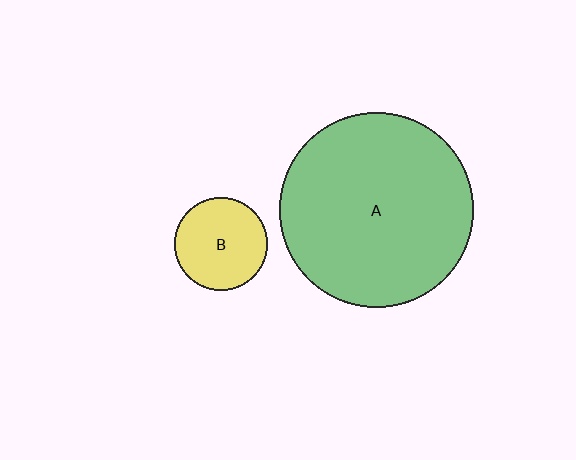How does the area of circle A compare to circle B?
Approximately 4.4 times.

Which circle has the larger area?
Circle A (green).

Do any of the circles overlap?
No, none of the circles overlap.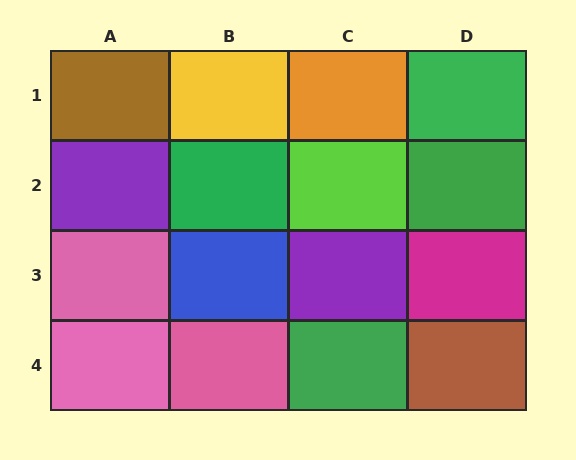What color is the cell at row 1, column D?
Green.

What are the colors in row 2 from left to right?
Purple, green, lime, green.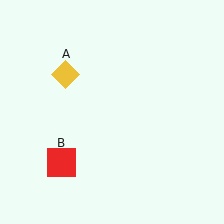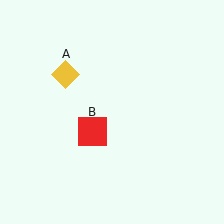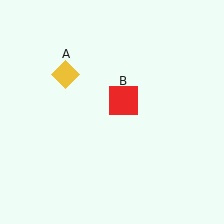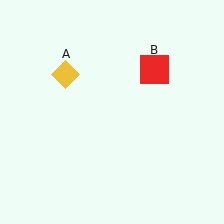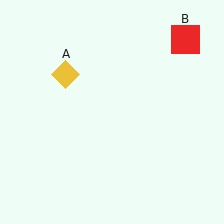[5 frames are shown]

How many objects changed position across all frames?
1 object changed position: red square (object B).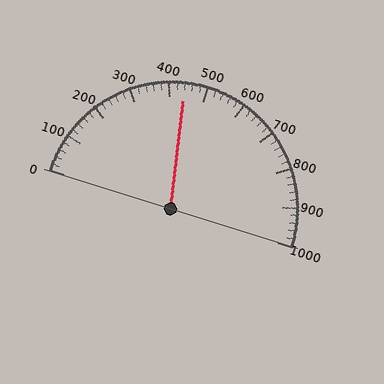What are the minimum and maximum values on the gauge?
The gauge ranges from 0 to 1000.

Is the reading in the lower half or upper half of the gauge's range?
The reading is in the lower half of the range (0 to 1000).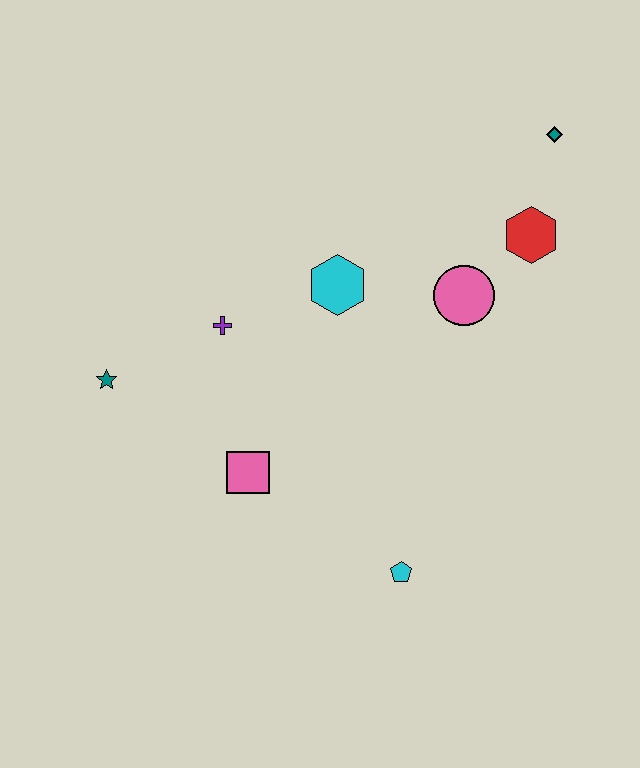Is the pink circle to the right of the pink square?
Yes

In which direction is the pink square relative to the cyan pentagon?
The pink square is to the left of the cyan pentagon.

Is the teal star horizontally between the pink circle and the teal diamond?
No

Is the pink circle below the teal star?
No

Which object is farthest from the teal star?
The teal diamond is farthest from the teal star.